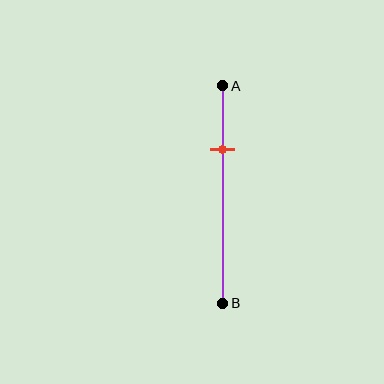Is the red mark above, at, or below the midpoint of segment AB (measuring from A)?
The red mark is above the midpoint of segment AB.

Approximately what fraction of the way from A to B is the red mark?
The red mark is approximately 30% of the way from A to B.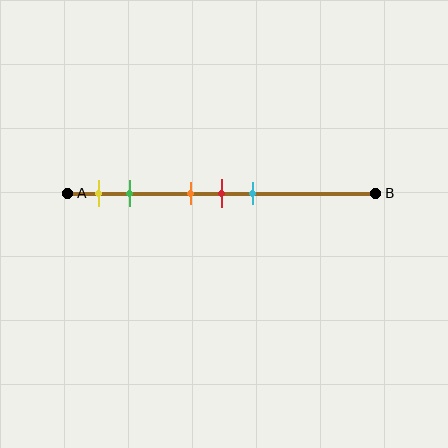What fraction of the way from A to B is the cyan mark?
The cyan mark is approximately 60% (0.6) of the way from A to B.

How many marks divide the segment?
There are 5 marks dividing the segment.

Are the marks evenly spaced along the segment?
No, the marks are not evenly spaced.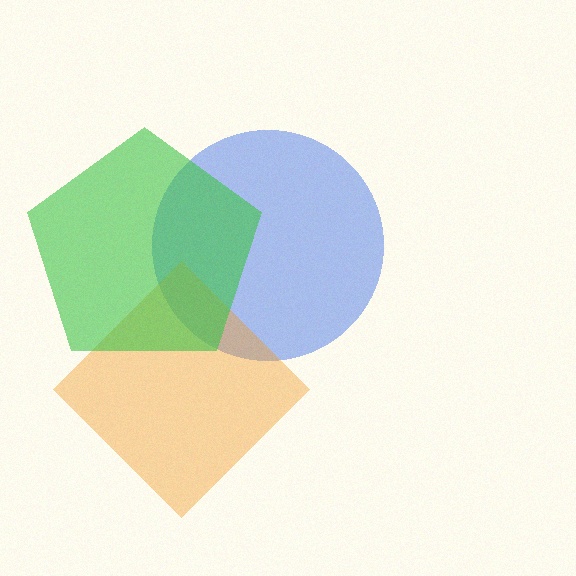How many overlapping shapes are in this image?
There are 3 overlapping shapes in the image.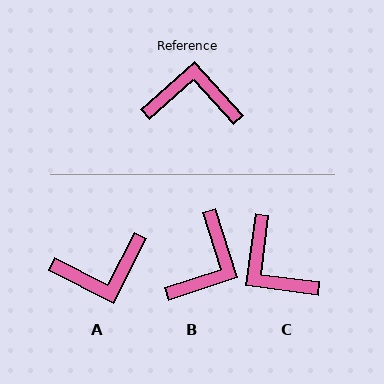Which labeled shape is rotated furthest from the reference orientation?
A, about 159 degrees away.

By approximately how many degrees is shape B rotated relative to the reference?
Approximately 114 degrees clockwise.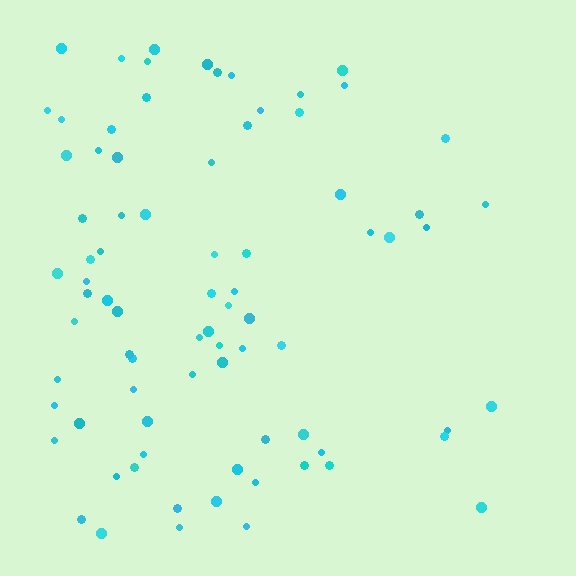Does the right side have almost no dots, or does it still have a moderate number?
Still a moderate number, just noticeably fewer than the left.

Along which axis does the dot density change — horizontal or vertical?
Horizontal.